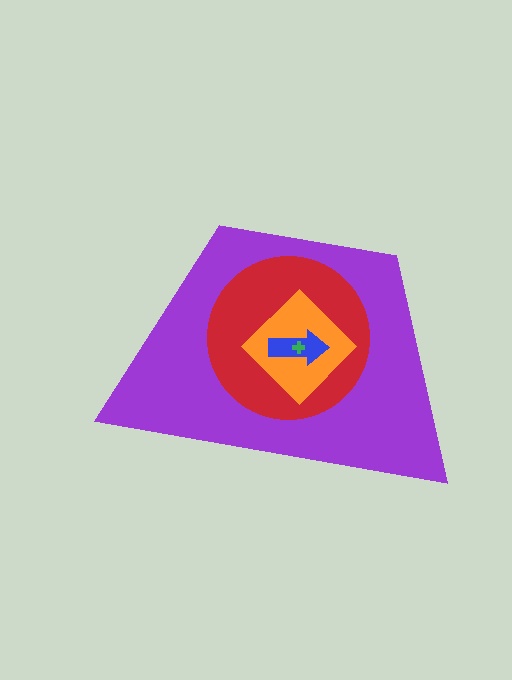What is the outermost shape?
The purple trapezoid.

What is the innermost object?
The green cross.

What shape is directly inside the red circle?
The orange diamond.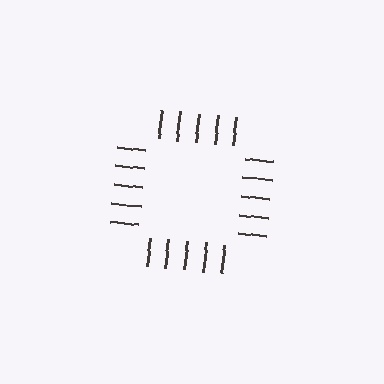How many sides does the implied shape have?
4 sides — the line-ends trace a square.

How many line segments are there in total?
20 — 5 along each of the 4 edges.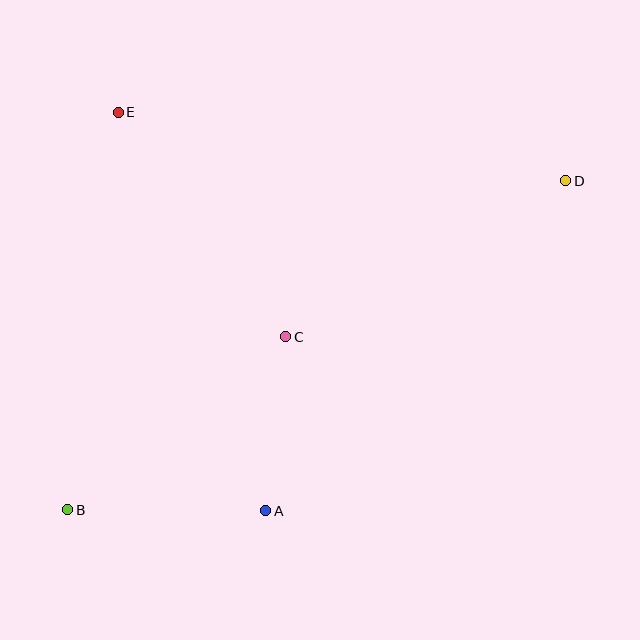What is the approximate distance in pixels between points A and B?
The distance between A and B is approximately 198 pixels.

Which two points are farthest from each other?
Points B and D are farthest from each other.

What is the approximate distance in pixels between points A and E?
The distance between A and E is approximately 425 pixels.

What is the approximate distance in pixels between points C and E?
The distance between C and E is approximately 280 pixels.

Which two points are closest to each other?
Points A and C are closest to each other.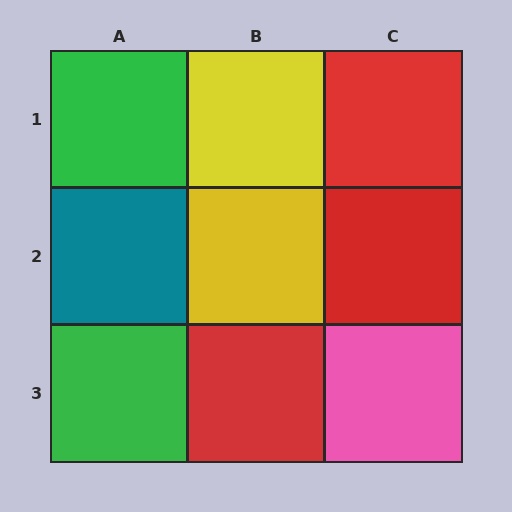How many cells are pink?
1 cell is pink.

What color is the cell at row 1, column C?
Red.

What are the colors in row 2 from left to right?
Teal, yellow, red.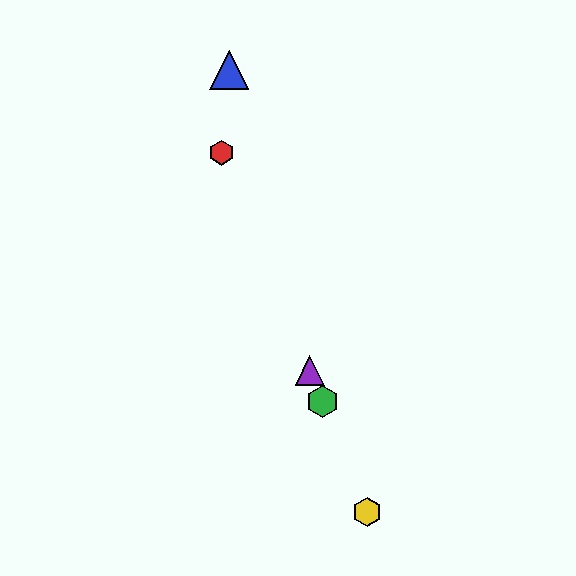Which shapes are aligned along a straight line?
The red hexagon, the green hexagon, the yellow hexagon, the purple triangle are aligned along a straight line.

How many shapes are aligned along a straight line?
4 shapes (the red hexagon, the green hexagon, the yellow hexagon, the purple triangle) are aligned along a straight line.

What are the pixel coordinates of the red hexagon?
The red hexagon is at (222, 153).